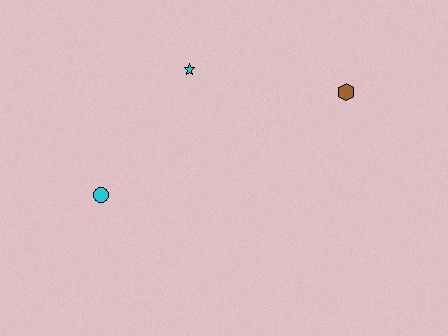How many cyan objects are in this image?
There are 2 cyan objects.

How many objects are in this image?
There are 3 objects.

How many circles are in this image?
There is 1 circle.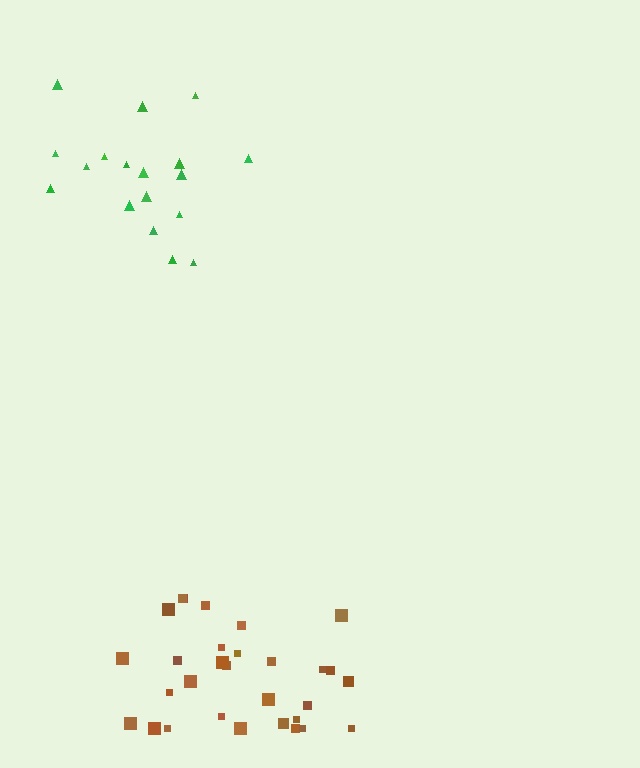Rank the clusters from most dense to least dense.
brown, green.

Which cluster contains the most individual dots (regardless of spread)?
Brown (30).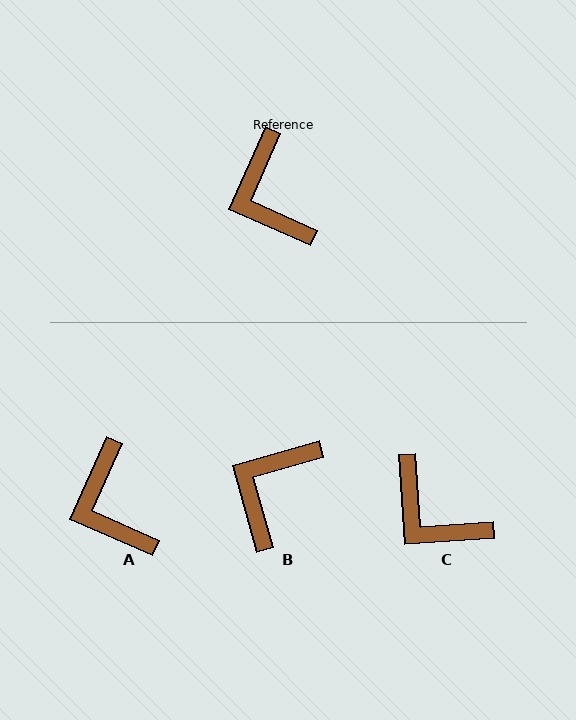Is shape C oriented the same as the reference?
No, it is off by about 28 degrees.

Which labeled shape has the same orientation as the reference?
A.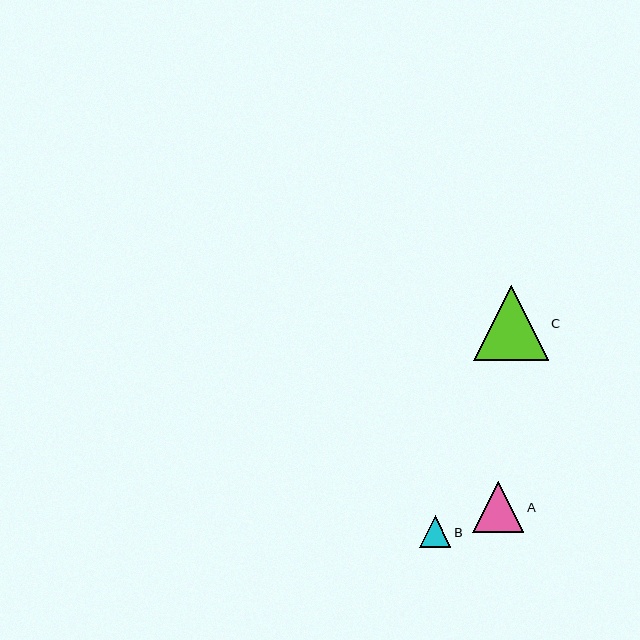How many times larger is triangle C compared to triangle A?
Triangle C is approximately 1.5 times the size of triangle A.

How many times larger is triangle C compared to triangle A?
Triangle C is approximately 1.5 times the size of triangle A.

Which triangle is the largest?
Triangle C is the largest with a size of approximately 75 pixels.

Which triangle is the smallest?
Triangle B is the smallest with a size of approximately 31 pixels.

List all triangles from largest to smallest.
From largest to smallest: C, A, B.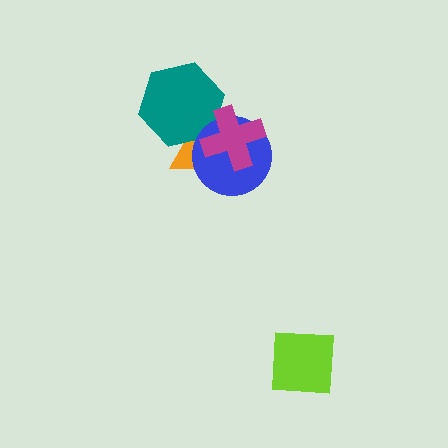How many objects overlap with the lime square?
0 objects overlap with the lime square.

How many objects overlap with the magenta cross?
3 objects overlap with the magenta cross.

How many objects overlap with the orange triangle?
3 objects overlap with the orange triangle.